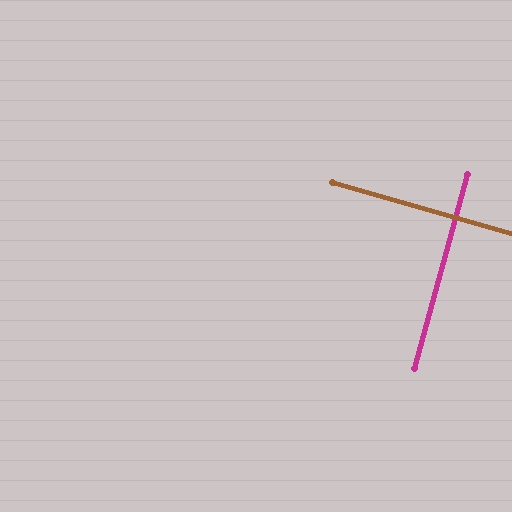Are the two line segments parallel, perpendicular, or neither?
Perpendicular — they meet at approximately 89°.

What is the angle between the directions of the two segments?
Approximately 89 degrees.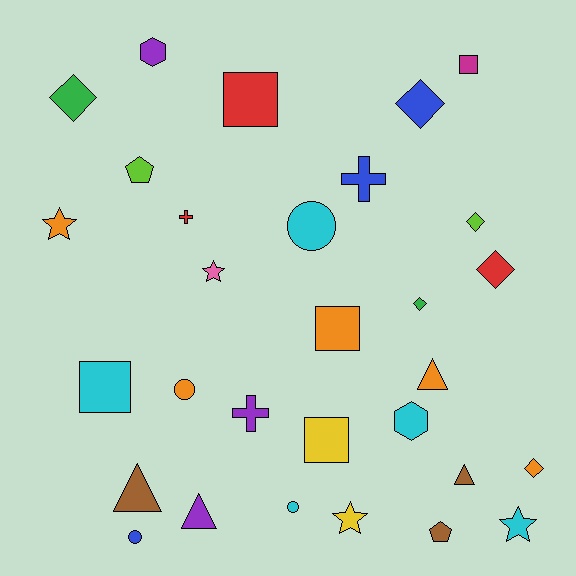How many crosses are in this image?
There are 3 crosses.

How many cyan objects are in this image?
There are 5 cyan objects.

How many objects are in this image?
There are 30 objects.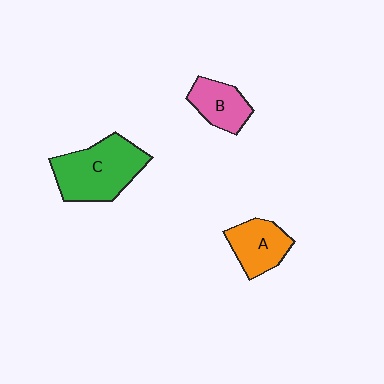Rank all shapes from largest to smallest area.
From largest to smallest: C (green), A (orange), B (pink).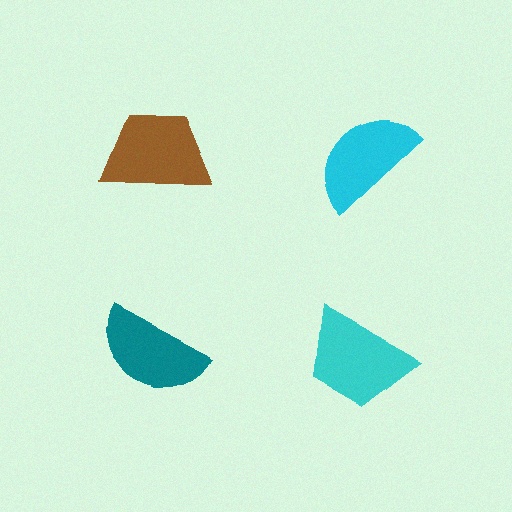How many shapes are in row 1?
2 shapes.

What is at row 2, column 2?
A cyan trapezoid.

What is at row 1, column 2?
A cyan semicircle.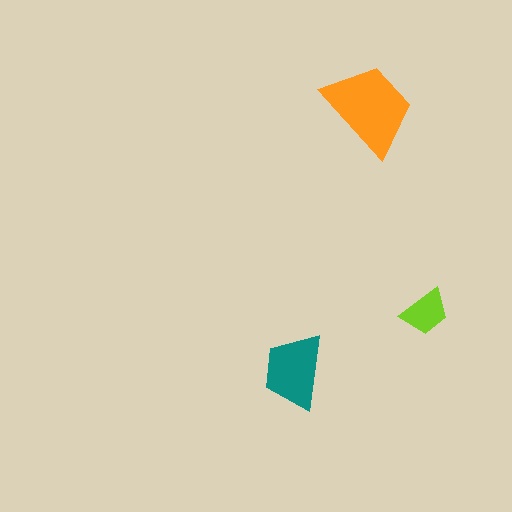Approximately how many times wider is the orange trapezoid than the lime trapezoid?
About 2 times wider.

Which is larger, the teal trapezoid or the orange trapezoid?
The orange one.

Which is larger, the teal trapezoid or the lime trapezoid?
The teal one.